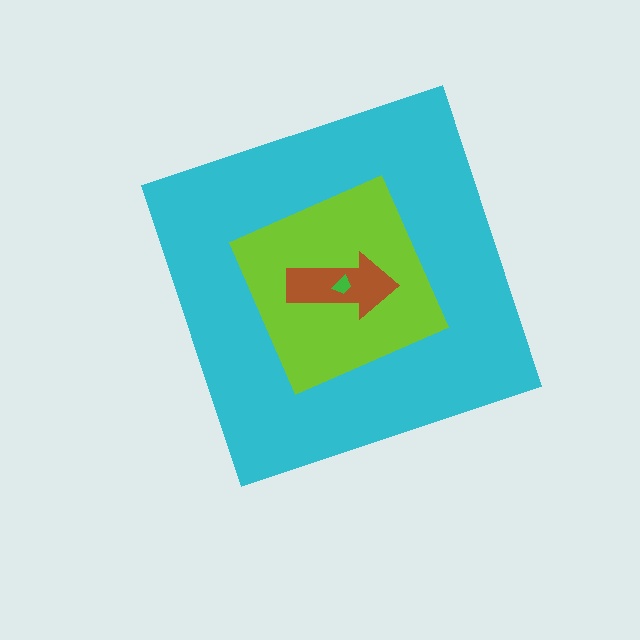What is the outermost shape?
The cyan diamond.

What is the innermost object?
The green trapezoid.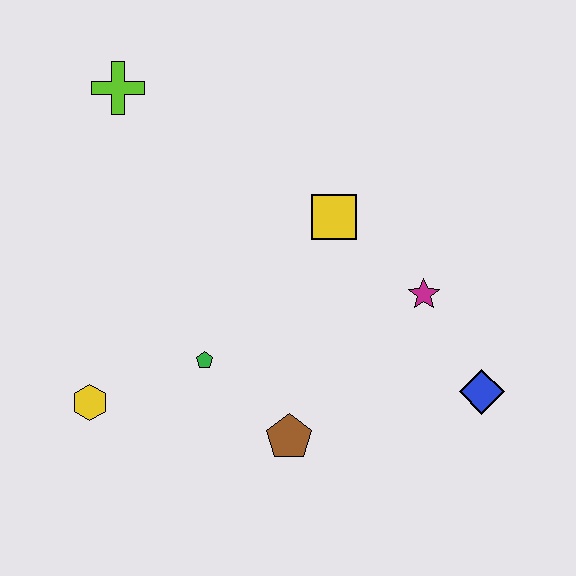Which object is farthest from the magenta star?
The lime cross is farthest from the magenta star.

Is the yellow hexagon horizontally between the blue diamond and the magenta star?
No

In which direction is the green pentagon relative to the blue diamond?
The green pentagon is to the left of the blue diamond.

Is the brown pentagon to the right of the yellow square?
No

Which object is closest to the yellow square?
The magenta star is closest to the yellow square.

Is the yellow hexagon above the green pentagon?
No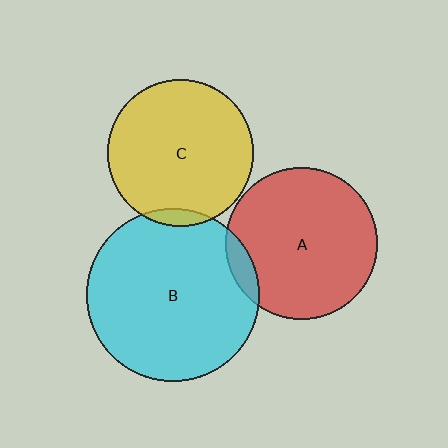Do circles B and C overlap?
Yes.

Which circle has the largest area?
Circle B (cyan).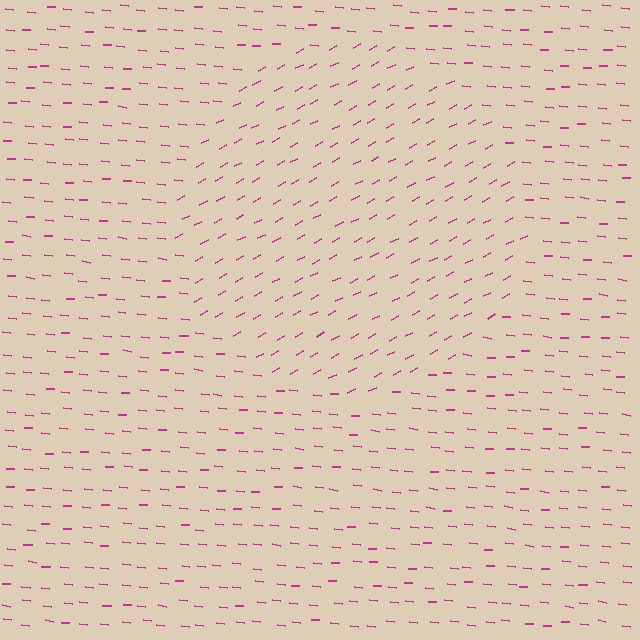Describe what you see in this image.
The image is filled with small magenta line segments. A circle region in the image has lines oriented differently from the surrounding lines, creating a visible texture boundary.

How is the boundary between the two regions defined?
The boundary is defined purely by a change in line orientation (approximately 34 degrees difference). All lines are the same color and thickness.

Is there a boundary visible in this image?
Yes, there is a texture boundary formed by a change in line orientation.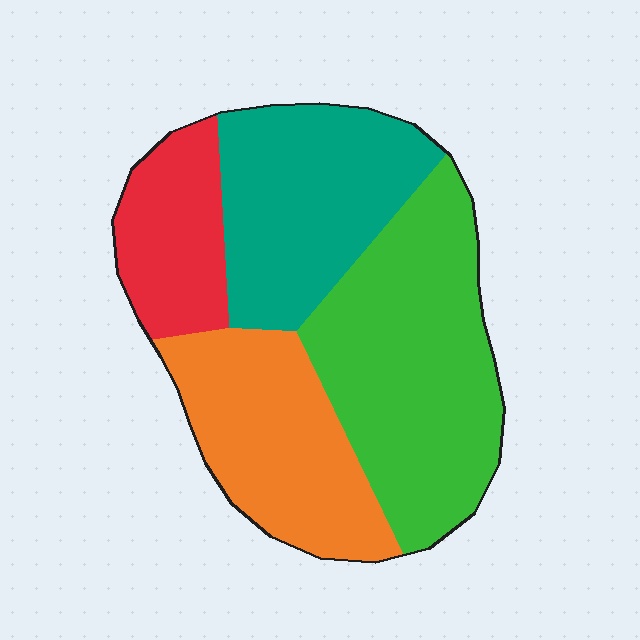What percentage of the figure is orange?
Orange covers 24% of the figure.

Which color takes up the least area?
Red, at roughly 15%.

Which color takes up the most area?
Green, at roughly 35%.